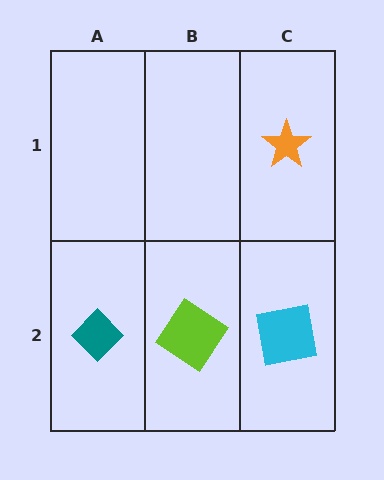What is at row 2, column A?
A teal diamond.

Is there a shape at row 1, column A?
No, that cell is empty.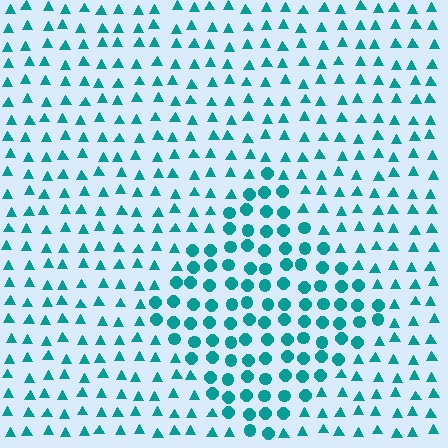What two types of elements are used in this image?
The image uses circles inside the diamond region and triangles outside it.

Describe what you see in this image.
The image is filled with small teal elements arranged in a uniform grid. A diamond-shaped region contains circles, while the surrounding area contains triangles. The boundary is defined purely by the change in element shape.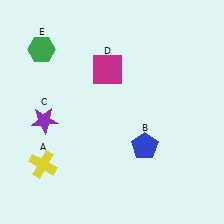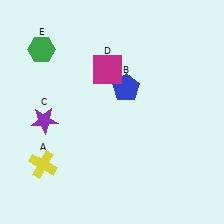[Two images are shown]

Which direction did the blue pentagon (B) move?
The blue pentagon (B) moved up.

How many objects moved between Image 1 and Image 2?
1 object moved between the two images.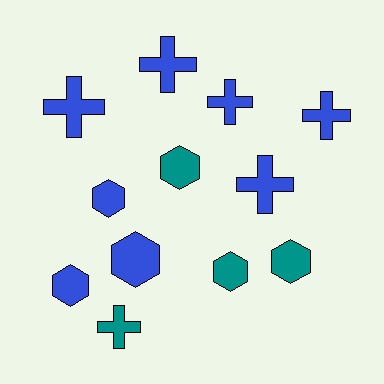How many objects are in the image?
There are 12 objects.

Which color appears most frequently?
Blue, with 8 objects.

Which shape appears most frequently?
Hexagon, with 6 objects.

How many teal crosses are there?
There is 1 teal cross.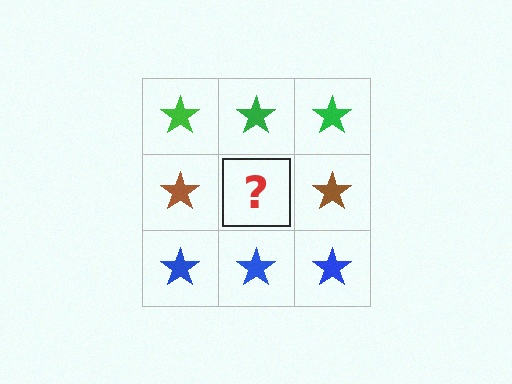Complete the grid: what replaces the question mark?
The question mark should be replaced with a brown star.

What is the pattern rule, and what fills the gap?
The rule is that each row has a consistent color. The gap should be filled with a brown star.